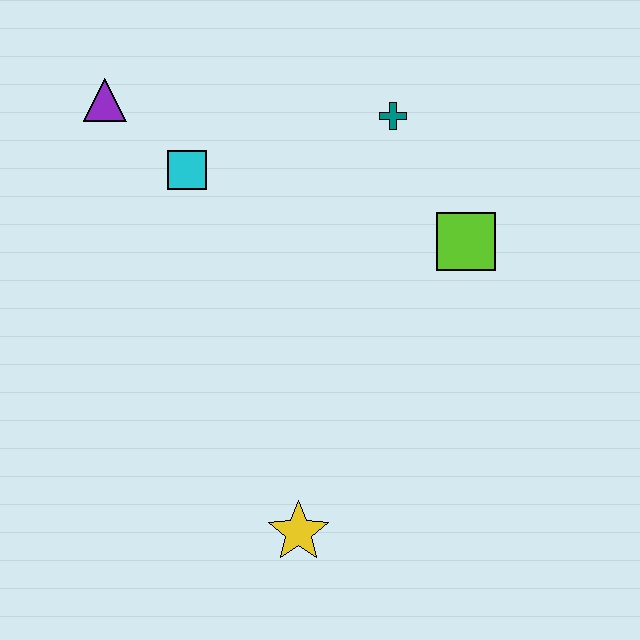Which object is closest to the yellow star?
The lime square is closest to the yellow star.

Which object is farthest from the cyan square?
The yellow star is farthest from the cyan square.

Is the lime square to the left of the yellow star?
No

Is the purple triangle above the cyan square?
Yes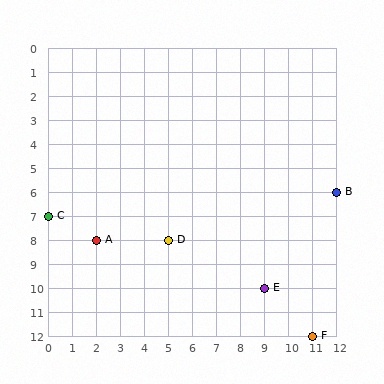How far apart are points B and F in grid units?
Points B and F are 1 column and 6 rows apart (about 6.1 grid units diagonally).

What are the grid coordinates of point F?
Point F is at grid coordinates (11, 12).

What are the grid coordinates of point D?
Point D is at grid coordinates (5, 8).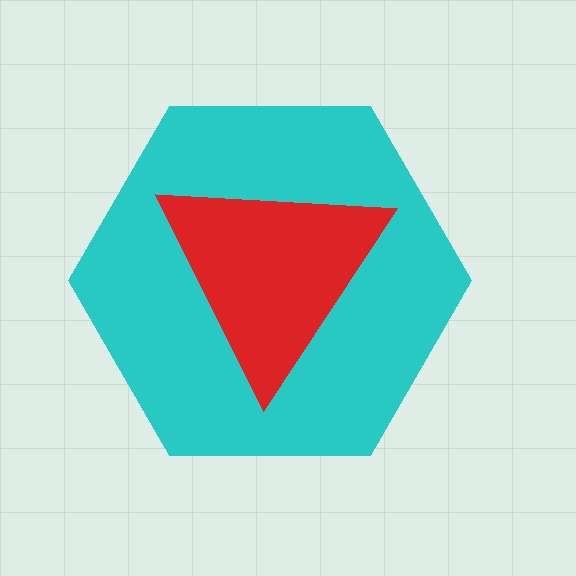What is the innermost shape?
The red triangle.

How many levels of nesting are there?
2.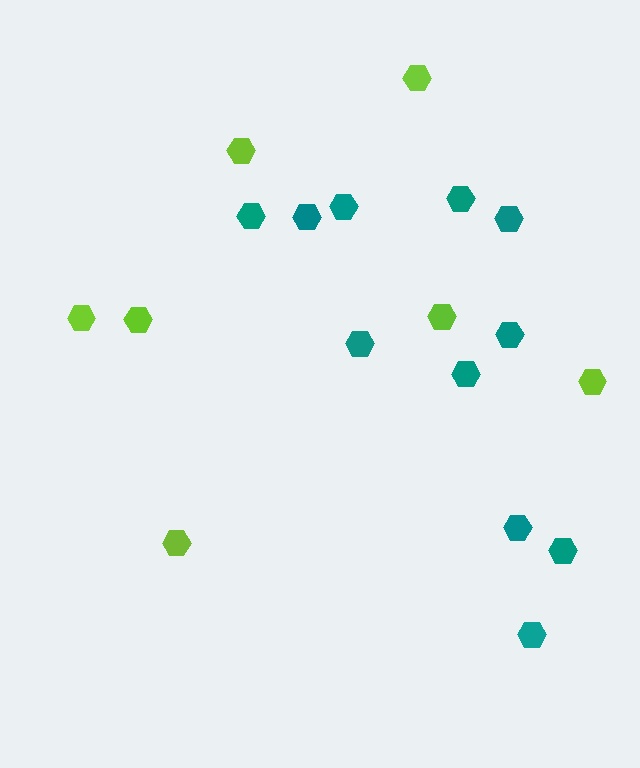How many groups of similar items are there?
There are 2 groups: one group of teal hexagons (11) and one group of lime hexagons (7).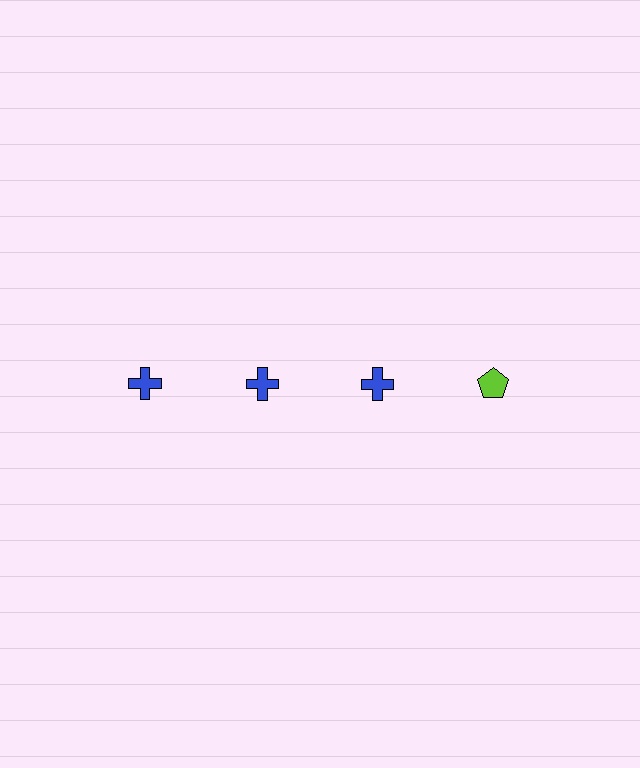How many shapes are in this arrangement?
There are 4 shapes arranged in a grid pattern.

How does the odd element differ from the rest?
It differs in both color (lime instead of blue) and shape (pentagon instead of cross).